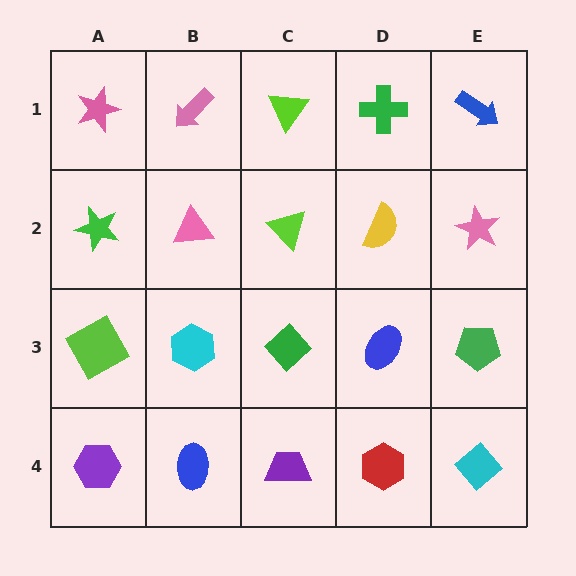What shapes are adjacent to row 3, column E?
A pink star (row 2, column E), a cyan diamond (row 4, column E), a blue ellipse (row 3, column D).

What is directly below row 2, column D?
A blue ellipse.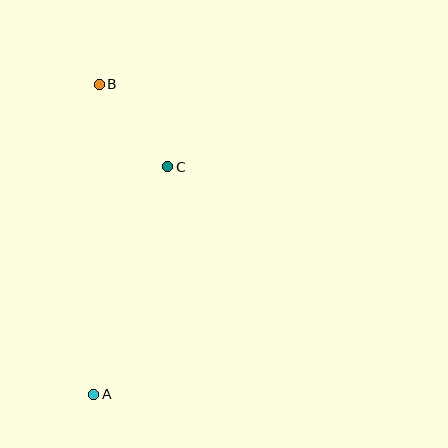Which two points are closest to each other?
Points B and C are closest to each other.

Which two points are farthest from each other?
Points A and B are farthest from each other.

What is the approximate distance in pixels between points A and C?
The distance between A and C is approximately 239 pixels.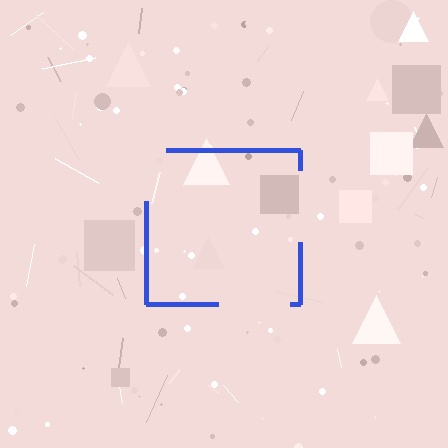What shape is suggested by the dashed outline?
The dashed outline suggests a square.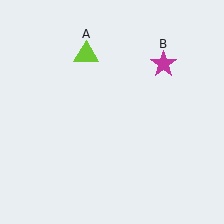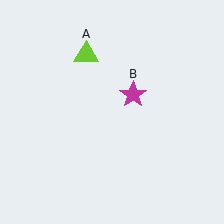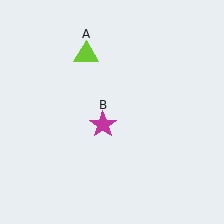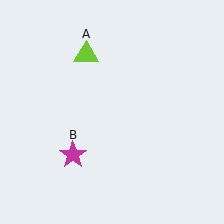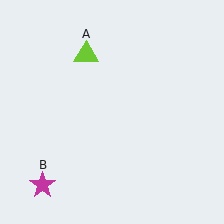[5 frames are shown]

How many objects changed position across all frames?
1 object changed position: magenta star (object B).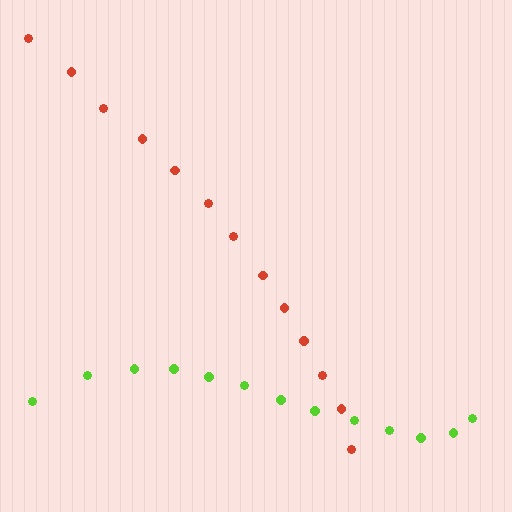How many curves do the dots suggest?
There are 2 distinct paths.